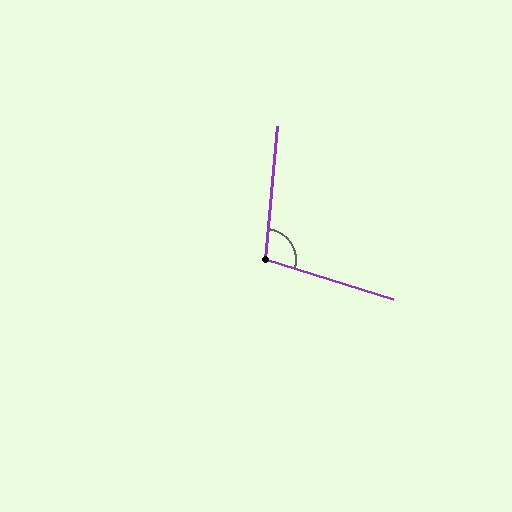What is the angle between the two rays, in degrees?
Approximately 102 degrees.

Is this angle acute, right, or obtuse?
It is obtuse.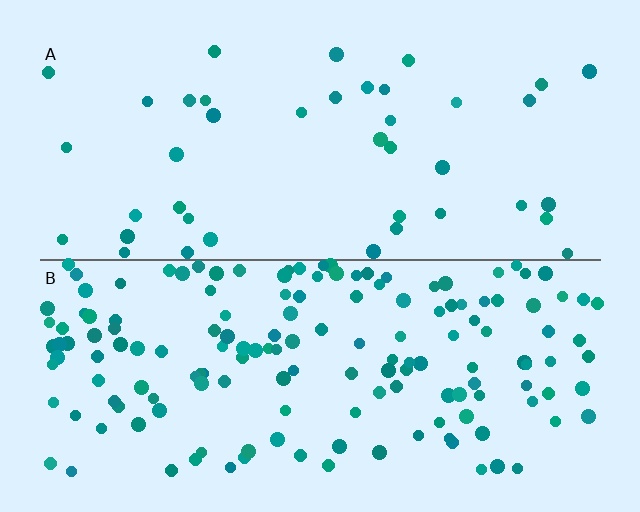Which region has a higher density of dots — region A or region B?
B (the bottom).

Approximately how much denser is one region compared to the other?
Approximately 3.9× — region B over region A.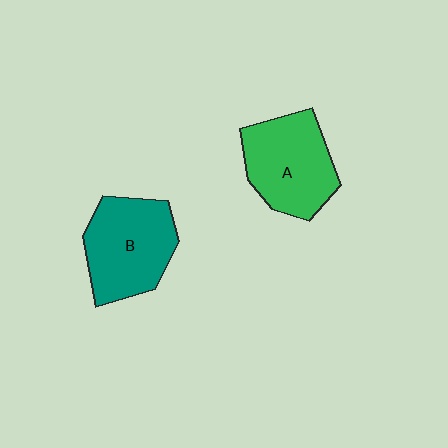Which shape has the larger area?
Shape B (teal).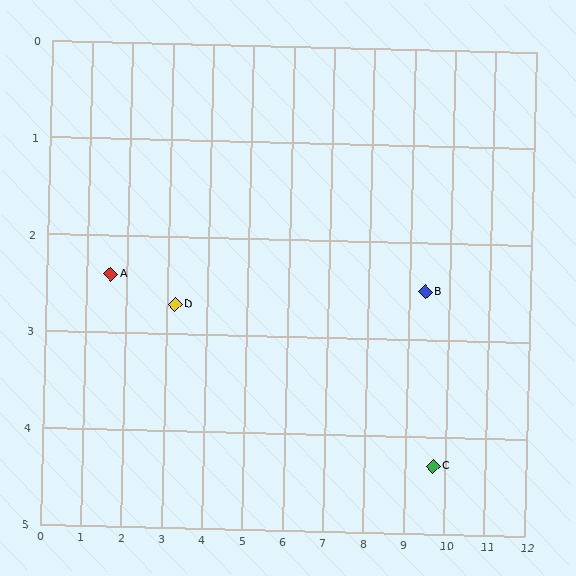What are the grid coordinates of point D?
Point D is at approximately (3.2, 2.7).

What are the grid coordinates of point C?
Point C is at approximately (9.7, 4.3).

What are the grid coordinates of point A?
Point A is at approximately (1.6, 2.4).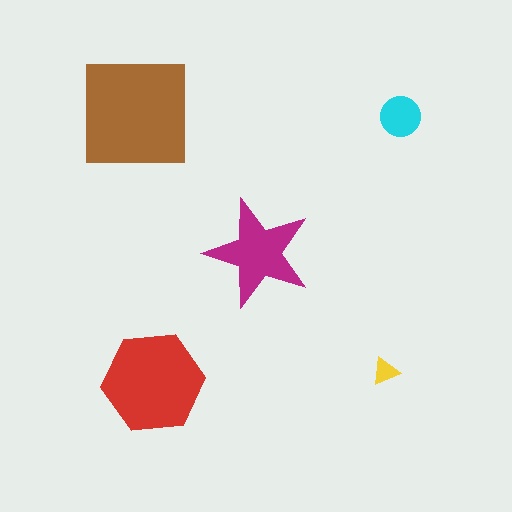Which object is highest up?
The brown square is topmost.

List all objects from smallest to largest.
The yellow triangle, the cyan circle, the magenta star, the red hexagon, the brown square.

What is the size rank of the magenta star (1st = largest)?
3rd.